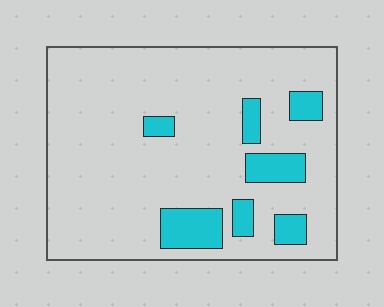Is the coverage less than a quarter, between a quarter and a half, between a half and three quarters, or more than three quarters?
Less than a quarter.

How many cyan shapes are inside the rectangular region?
7.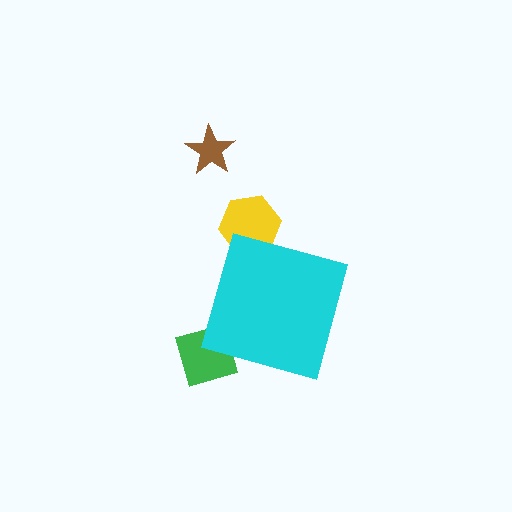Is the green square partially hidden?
Yes, the green square is partially hidden behind the cyan diamond.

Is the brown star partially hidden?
No, the brown star is fully visible.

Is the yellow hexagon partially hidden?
Yes, the yellow hexagon is partially hidden behind the cyan diamond.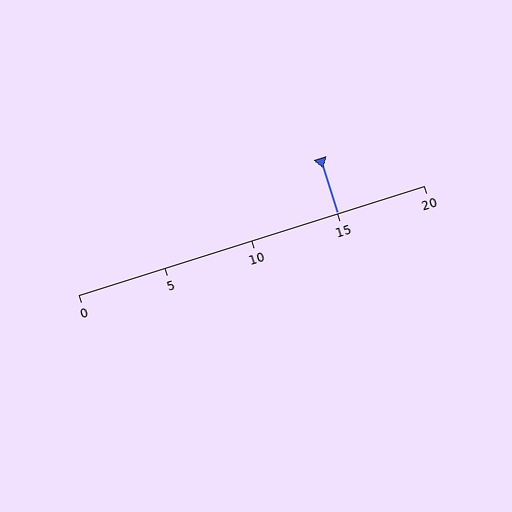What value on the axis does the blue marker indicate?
The marker indicates approximately 15.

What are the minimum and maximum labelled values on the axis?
The axis runs from 0 to 20.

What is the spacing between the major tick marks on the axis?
The major ticks are spaced 5 apart.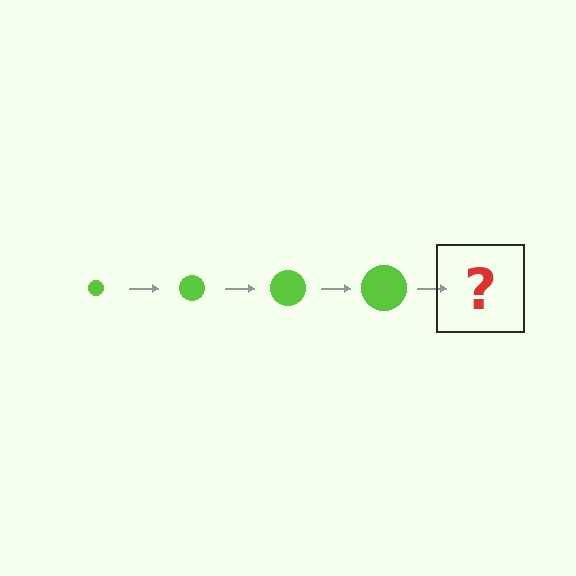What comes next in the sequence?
The next element should be a lime circle, larger than the previous one.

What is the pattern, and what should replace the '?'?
The pattern is that the circle gets progressively larger each step. The '?' should be a lime circle, larger than the previous one.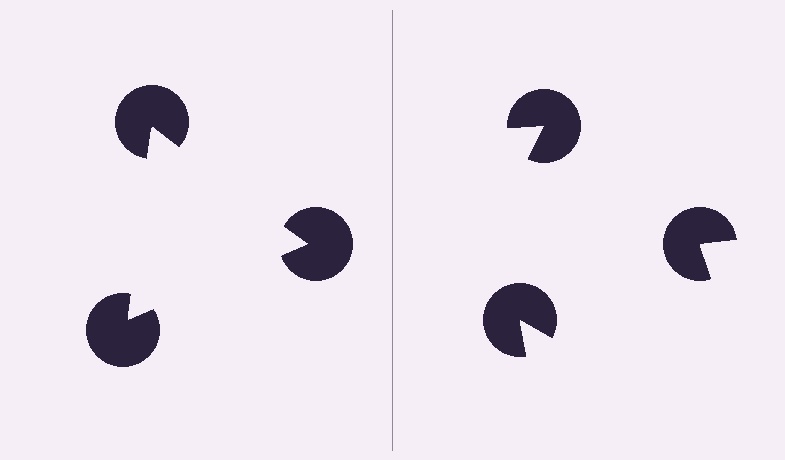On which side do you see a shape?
An illusory triangle appears on the left side. On the right side the wedge cuts are rotated, so no coherent shape forms.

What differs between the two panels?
The pac-man discs are positioned identically on both sides; only the wedge orientations differ. On the left they align to a triangle; on the right they are misaligned.